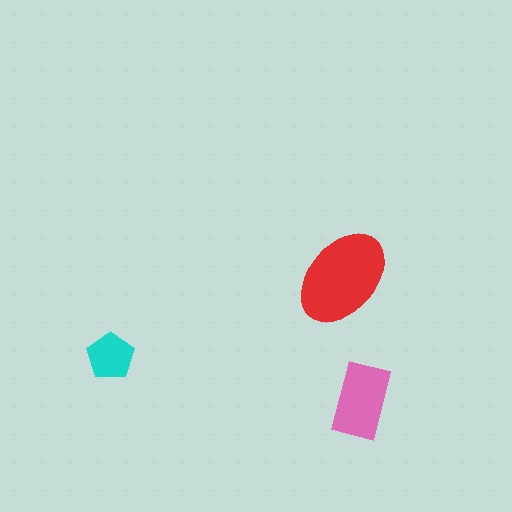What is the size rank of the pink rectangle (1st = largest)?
2nd.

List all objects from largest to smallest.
The red ellipse, the pink rectangle, the cyan pentagon.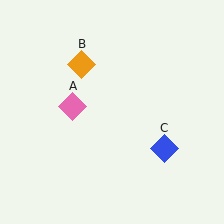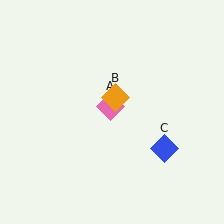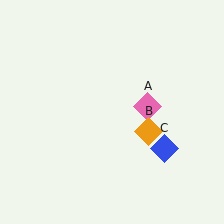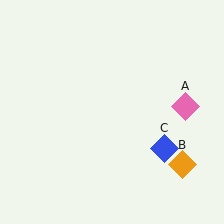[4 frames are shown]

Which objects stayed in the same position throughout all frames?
Blue diamond (object C) remained stationary.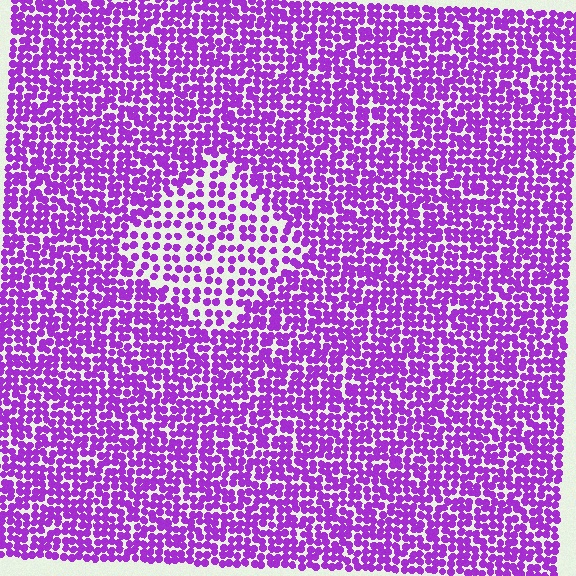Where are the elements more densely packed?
The elements are more densely packed outside the diamond boundary.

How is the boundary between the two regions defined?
The boundary is defined by a change in element density (approximately 1.8x ratio). All elements are the same color, size, and shape.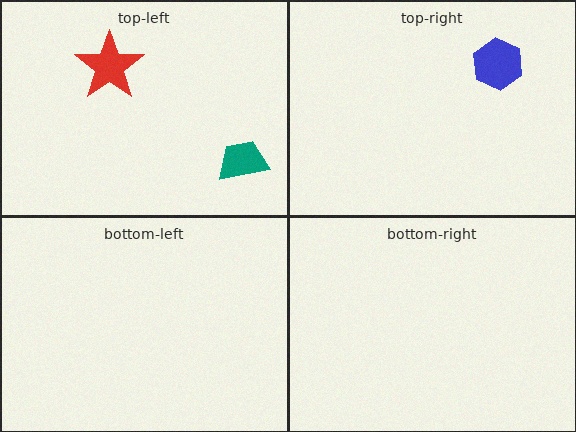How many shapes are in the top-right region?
1.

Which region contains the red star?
The top-left region.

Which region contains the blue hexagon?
The top-right region.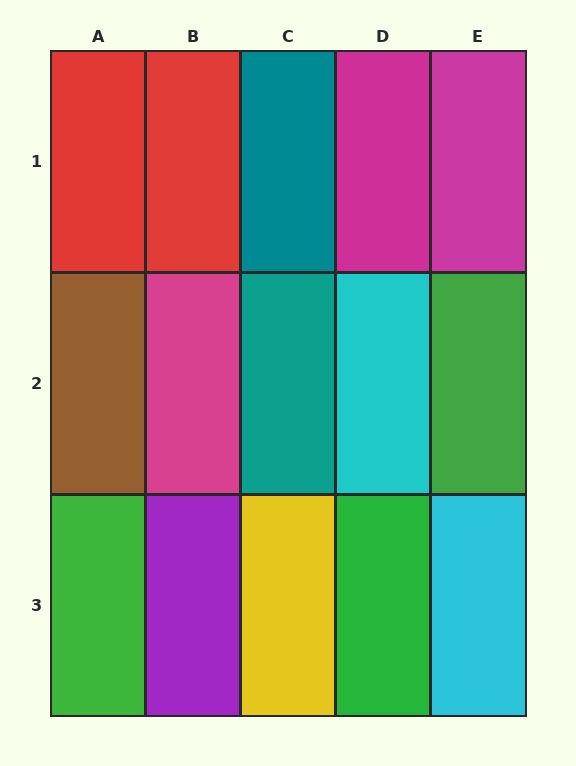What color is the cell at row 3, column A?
Green.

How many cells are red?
2 cells are red.